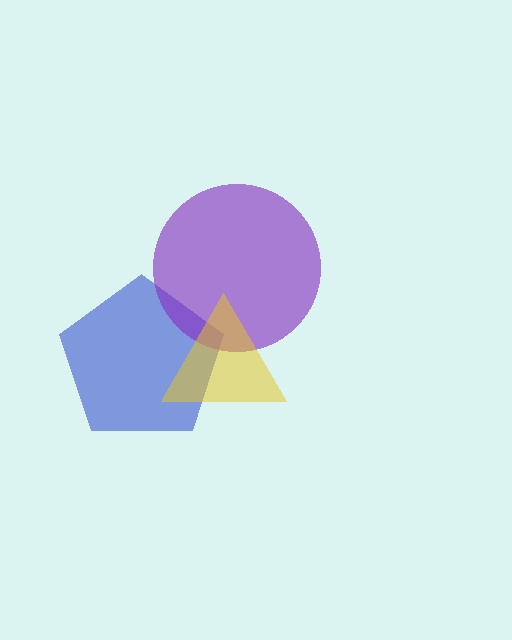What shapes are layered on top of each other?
The layered shapes are: a blue pentagon, a purple circle, a yellow triangle.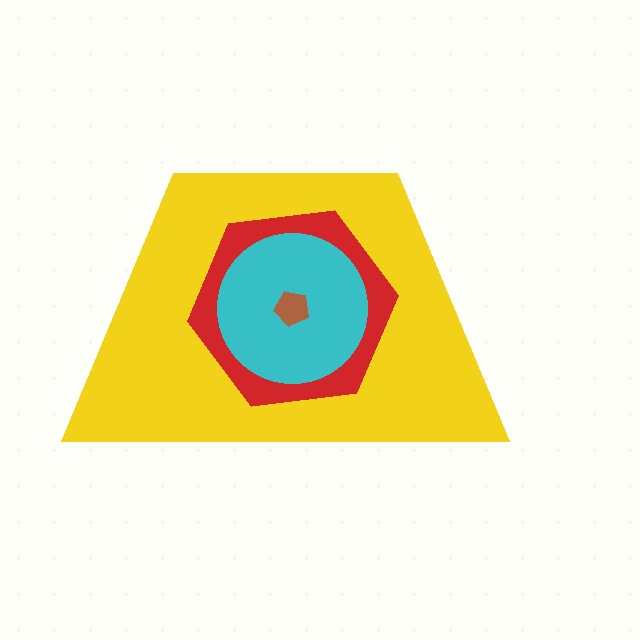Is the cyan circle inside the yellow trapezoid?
Yes.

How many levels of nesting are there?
4.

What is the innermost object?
The brown pentagon.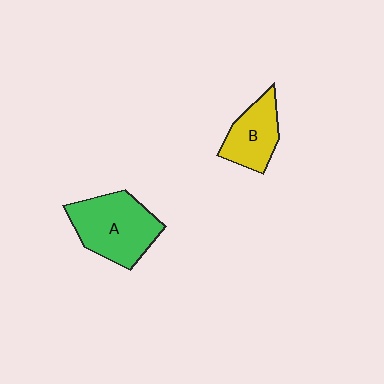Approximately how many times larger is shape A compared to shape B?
Approximately 1.5 times.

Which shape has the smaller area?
Shape B (yellow).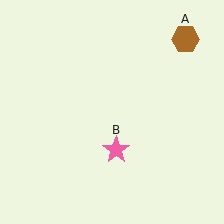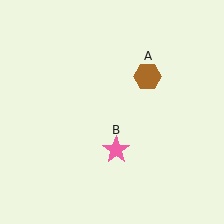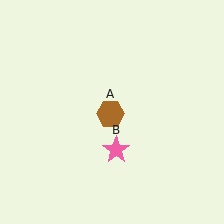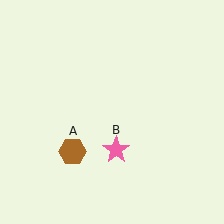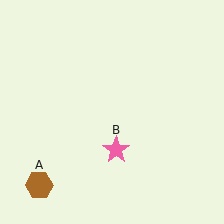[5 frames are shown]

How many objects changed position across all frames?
1 object changed position: brown hexagon (object A).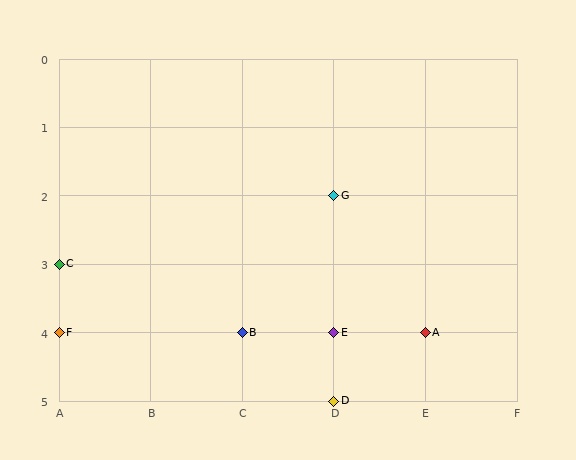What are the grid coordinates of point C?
Point C is at grid coordinates (A, 3).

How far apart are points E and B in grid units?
Points E and B are 1 column apart.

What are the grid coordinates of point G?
Point G is at grid coordinates (D, 2).